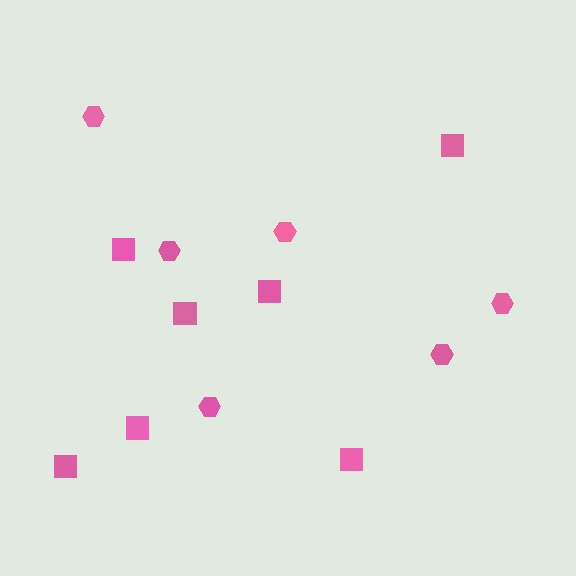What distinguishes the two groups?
There are 2 groups: one group of hexagons (6) and one group of squares (7).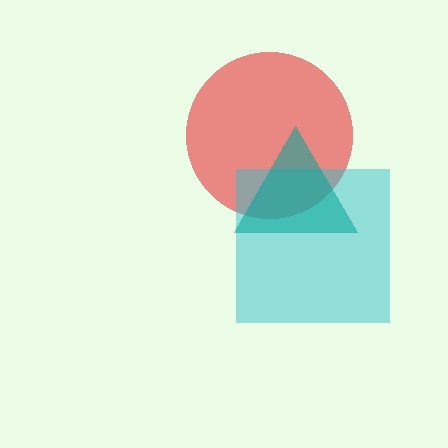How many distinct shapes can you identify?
There are 3 distinct shapes: a red circle, a cyan square, a teal triangle.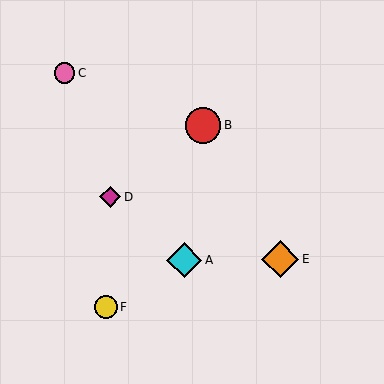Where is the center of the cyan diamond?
The center of the cyan diamond is at (184, 260).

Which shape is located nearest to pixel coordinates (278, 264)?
The orange diamond (labeled E) at (280, 259) is nearest to that location.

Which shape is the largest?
The orange diamond (labeled E) is the largest.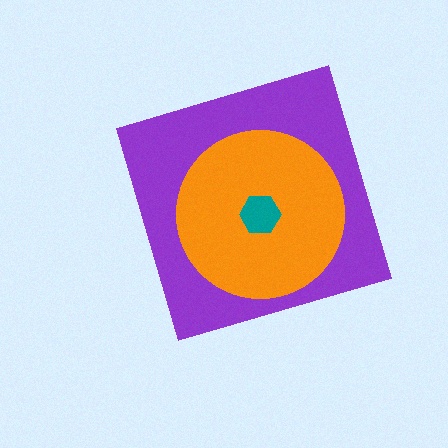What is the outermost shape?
The purple diamond.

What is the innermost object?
The teal hexagon.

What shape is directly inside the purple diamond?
The orange circle.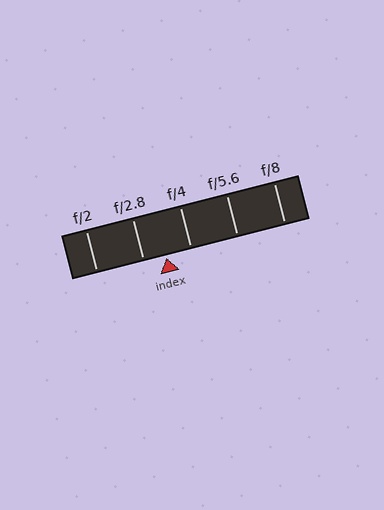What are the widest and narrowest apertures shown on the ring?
The widest aperture shown is f/2 and the narrowest is f/8.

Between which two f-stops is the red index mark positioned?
The index mark is between f/2.8 and f/4.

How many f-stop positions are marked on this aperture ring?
There are 5 f-stop positions marked.